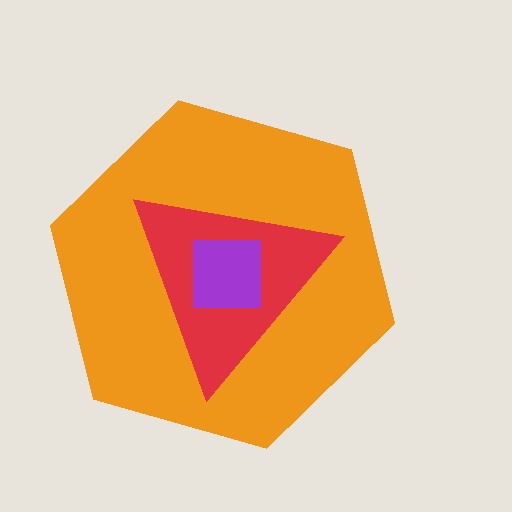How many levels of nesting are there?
3.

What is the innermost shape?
The purple square.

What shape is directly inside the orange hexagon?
The red triangle.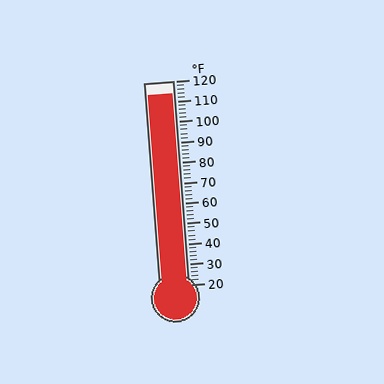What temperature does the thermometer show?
The thermometer shows approximately 114°F.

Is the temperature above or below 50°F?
The temperature is above 50°F.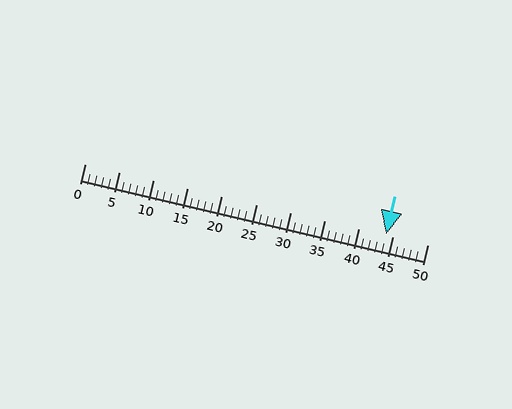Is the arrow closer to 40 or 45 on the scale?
The arrow is closer to 45.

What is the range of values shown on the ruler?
The ruler shows values from 0 to 50.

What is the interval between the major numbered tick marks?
The major tick marks are spaced 5 units apart.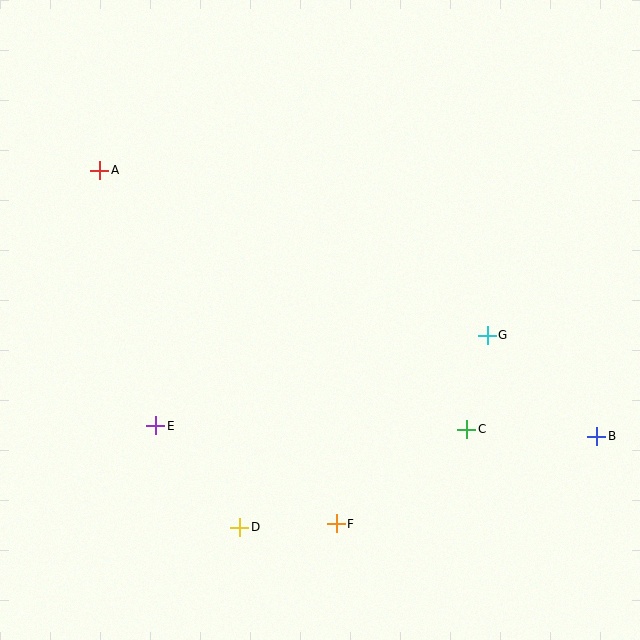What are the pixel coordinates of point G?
Point G is at (487, 335).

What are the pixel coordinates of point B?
Point B is at (597, 436).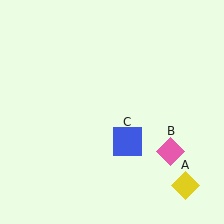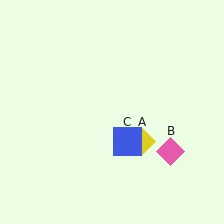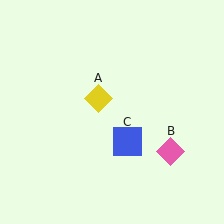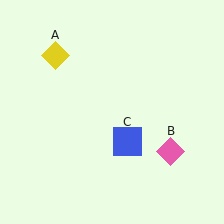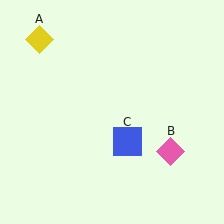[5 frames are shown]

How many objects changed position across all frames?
1 object changed position: yellow diamond (object A).